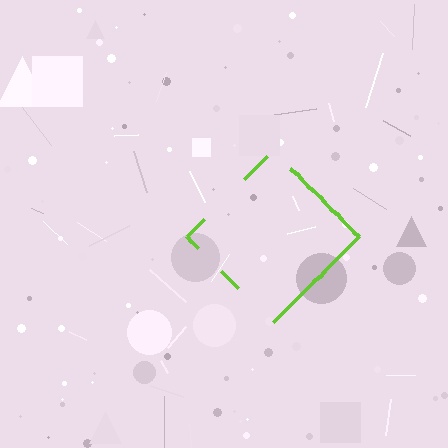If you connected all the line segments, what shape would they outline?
They would outline a diamond.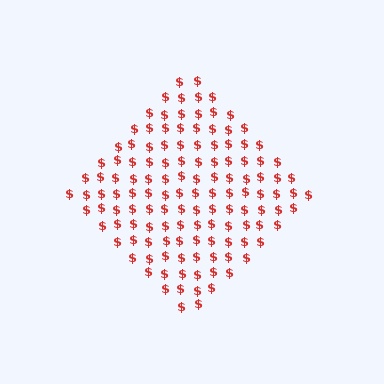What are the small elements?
The small elements are dollar signs.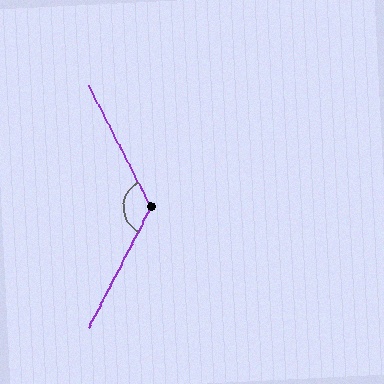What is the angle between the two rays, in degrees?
Approximately 126 degrees.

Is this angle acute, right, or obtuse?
It is obtuse.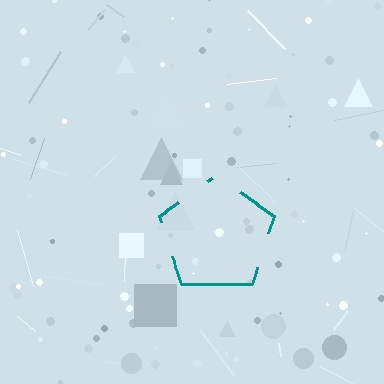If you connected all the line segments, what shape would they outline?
They would outline a pentagon.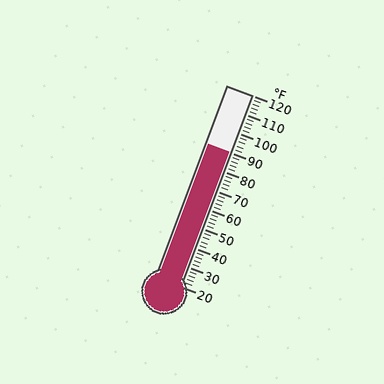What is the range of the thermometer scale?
The thermometer scale ranges from 20°F to 120°F.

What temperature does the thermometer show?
The thermometer shows approximately 90°F.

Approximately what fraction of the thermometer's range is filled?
The thermometer is filled to approximately 70% of its range.